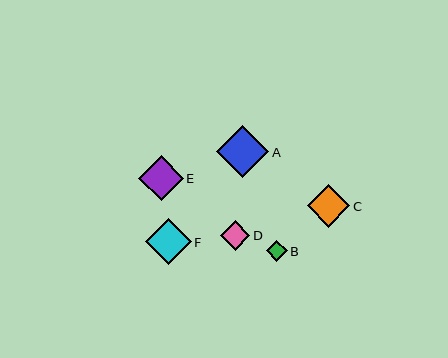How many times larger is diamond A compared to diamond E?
Diamond A is approximately 1.2 times the size of diamond E.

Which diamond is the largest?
Diamond A is the largest with a size of approximately 53 pixels.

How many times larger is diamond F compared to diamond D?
Diamond F is approximately 1.6 times the size of diamond D.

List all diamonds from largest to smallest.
From largest to smallest: A, F, E, C, D, B.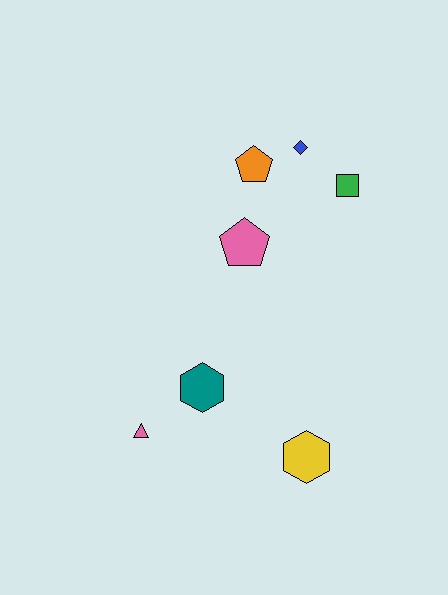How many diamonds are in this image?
There is 1 diamond.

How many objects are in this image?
There are 7 objects.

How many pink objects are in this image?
There are 2 pink objects.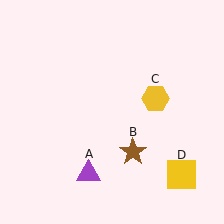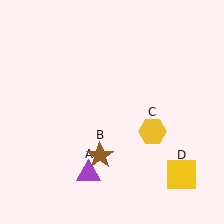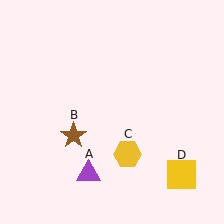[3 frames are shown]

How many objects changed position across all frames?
2 objects changed position: brown star (object B), yellow hexagon (object C).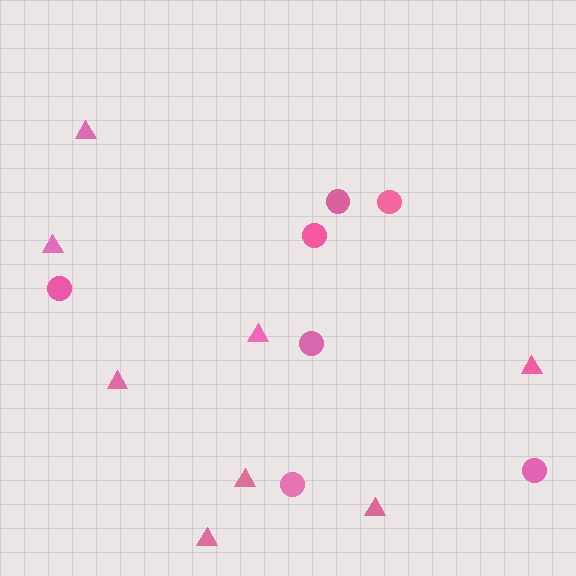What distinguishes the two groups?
There are 2 groups: one group of circles (7) and one group of triangles (8).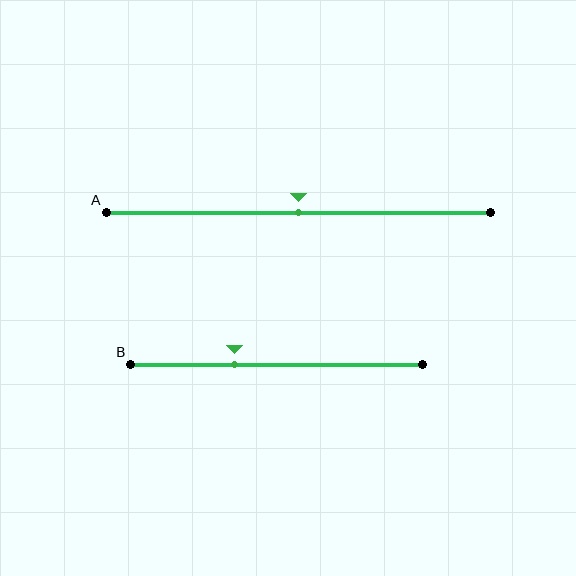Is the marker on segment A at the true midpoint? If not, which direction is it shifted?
Yes, the marker on segment A is at the true midpoint.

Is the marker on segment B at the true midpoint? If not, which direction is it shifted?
No, the marker on segment B is shifted to the left by about 14% of the segment length.